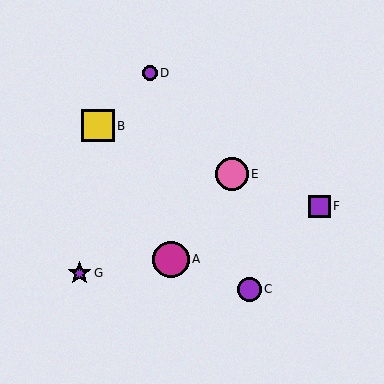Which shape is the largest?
The magenta circle (labeled A) is the largest.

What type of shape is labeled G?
Shape G is a purple star.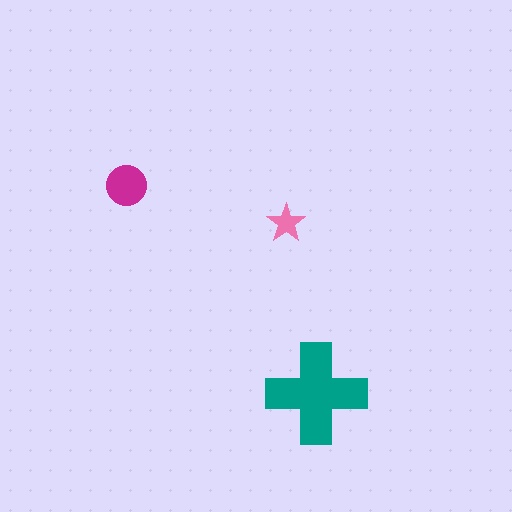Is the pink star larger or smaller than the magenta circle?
Smaller.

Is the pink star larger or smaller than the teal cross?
Smaller.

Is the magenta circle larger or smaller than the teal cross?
Smaller.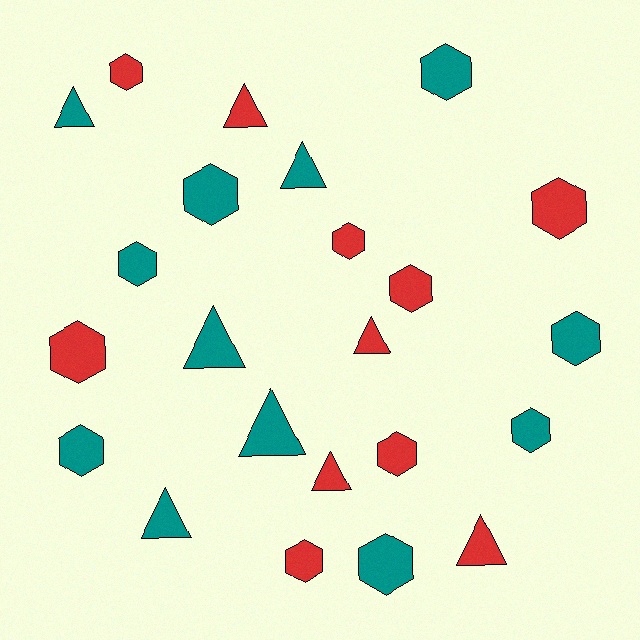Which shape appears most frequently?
Hexagon, with 14 objects.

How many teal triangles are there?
There are 5 teal triangles.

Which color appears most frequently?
Teal, with 12 objects.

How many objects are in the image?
There are 23 objects.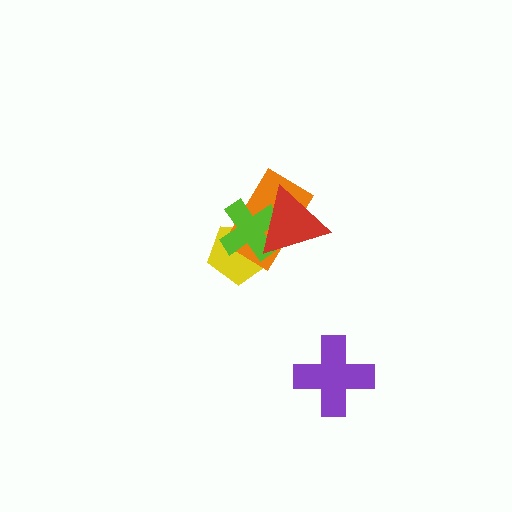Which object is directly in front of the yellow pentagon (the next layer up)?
The orange rectangle is directly in front of the yellow pentagon.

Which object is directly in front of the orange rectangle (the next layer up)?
The lime cross is directly in front of the orange rectangle.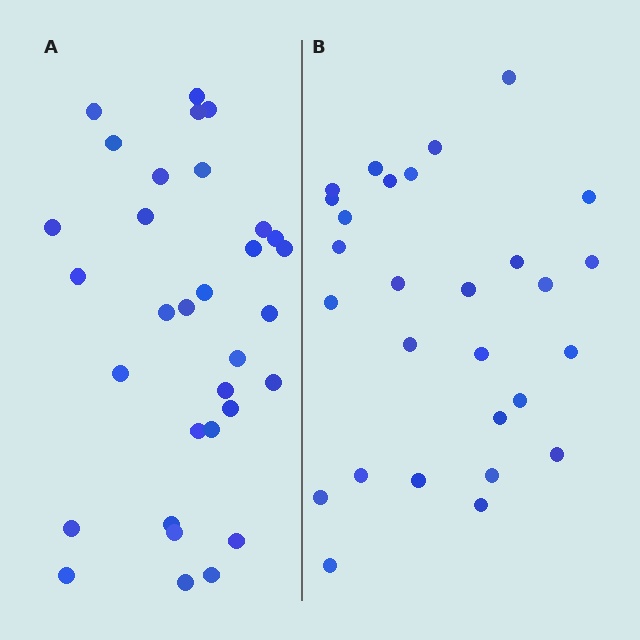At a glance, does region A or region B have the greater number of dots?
Region A (the left region) has more dots.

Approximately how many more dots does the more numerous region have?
Region A has about 4 more dots than region B.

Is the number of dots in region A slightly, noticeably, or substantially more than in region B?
Region A has only slightly more — the two regions are fairly close. The ratio is roughly 1.1 to 1.